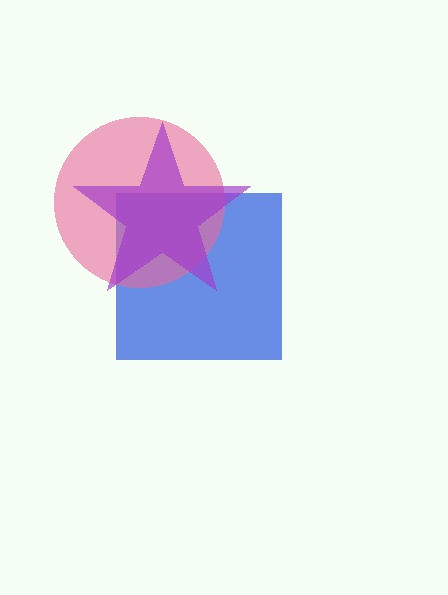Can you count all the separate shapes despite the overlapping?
Yes, there are 3 separate shapes.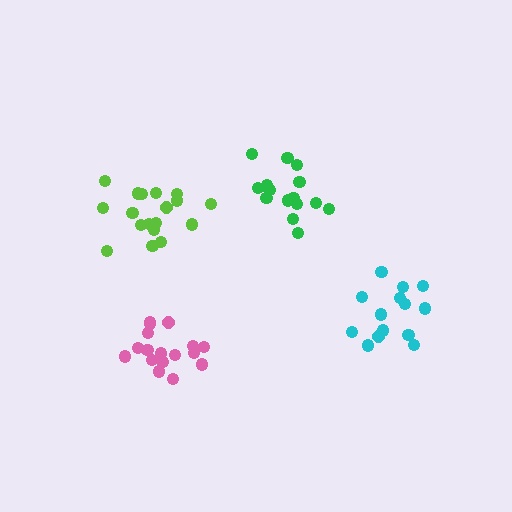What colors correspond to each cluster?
The clusters are colored: lime, green, pink, cyan.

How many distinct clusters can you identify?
There are 4 distinct clusters.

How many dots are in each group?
Group 1: 18 dots, Group 2: 15 dots, Group 3: 17 dots, Group 4: 14 dots (64 total).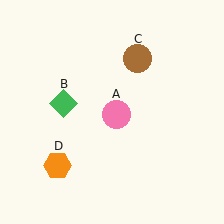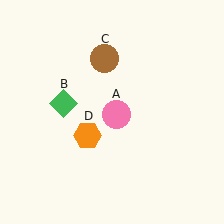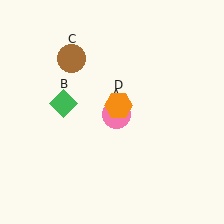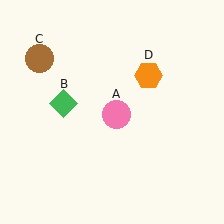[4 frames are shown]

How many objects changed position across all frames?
2 objects changed position: brown circle (object C), orange hexagon (object D).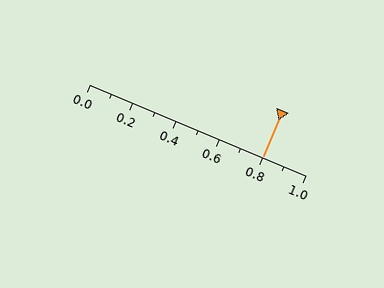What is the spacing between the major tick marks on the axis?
The major ticks are spaced 0.2 apart.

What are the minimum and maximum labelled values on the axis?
The axis runs from 0.0 to 1.0.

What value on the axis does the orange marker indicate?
The marker indicates approximately 0.8.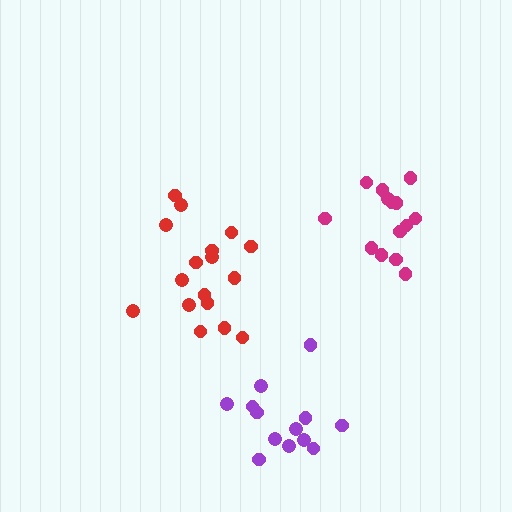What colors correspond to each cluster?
The clusters are colored: magenta, red, purple.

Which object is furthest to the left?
The red cluster is leftmost.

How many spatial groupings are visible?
There are 3 spatial groupings.